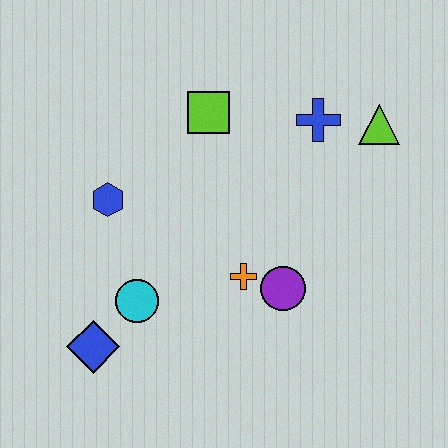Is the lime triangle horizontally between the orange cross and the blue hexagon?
No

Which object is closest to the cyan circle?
The blue diamond is closest to the cyan circle.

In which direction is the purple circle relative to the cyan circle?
The purple circle is to the right of the cyan circle.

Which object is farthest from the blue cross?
The blue diamond is farthest from the blue cross.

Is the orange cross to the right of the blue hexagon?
Yes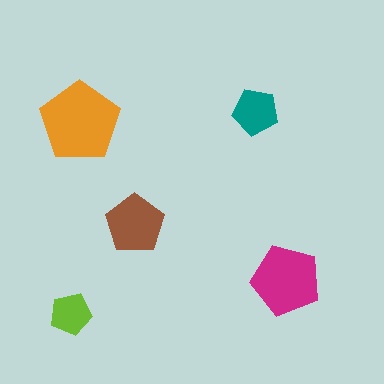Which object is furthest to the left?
The lime pentagon is leftmost.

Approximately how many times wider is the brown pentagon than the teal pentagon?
About 1.5 times wider.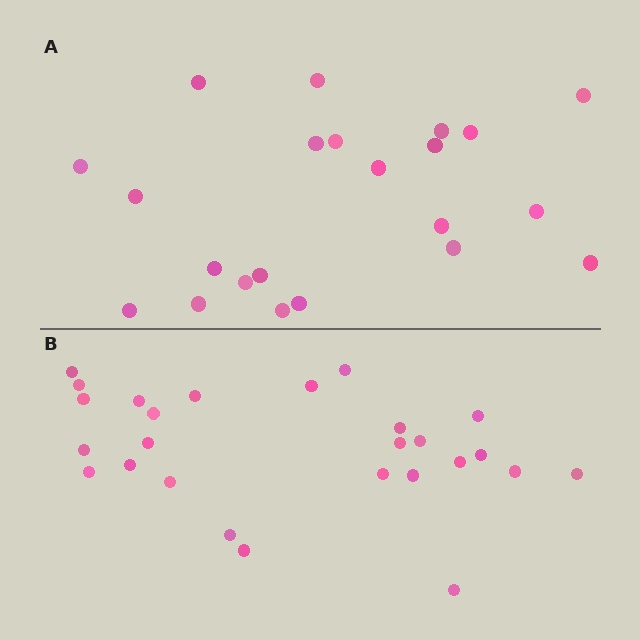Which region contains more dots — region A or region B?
Region B (the bottom region) has more dots.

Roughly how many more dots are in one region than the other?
Region B has about 4 more dots than region A.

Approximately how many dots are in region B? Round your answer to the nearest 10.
About 30 dots. (The exact count is 26, which rounds to 30.)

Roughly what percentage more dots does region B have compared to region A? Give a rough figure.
About 20% more.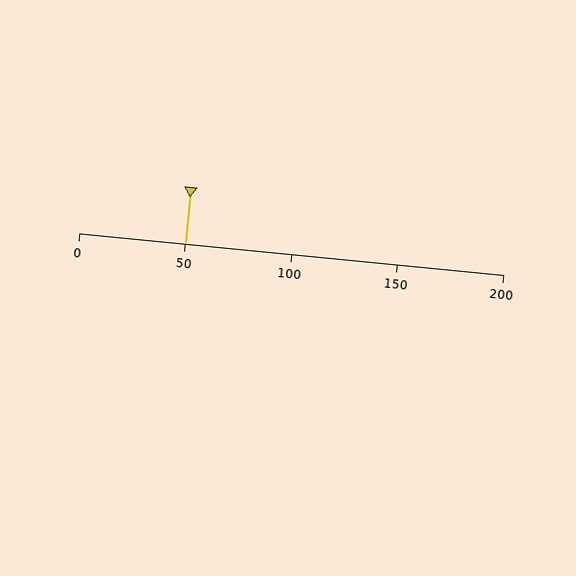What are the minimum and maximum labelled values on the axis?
The axis runs from 0 to 200.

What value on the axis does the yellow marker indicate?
The marker indicates approximately 50.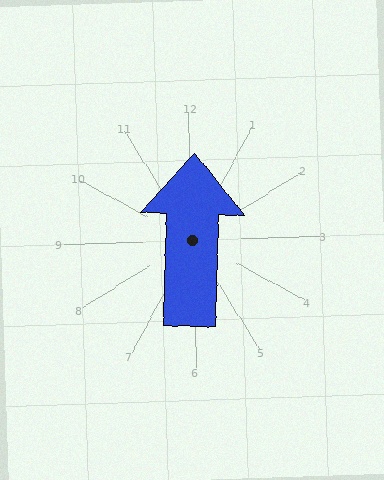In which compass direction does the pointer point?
North.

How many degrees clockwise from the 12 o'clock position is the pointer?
Approximately 3 degrees.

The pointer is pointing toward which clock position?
Roughly 12 o'clock.